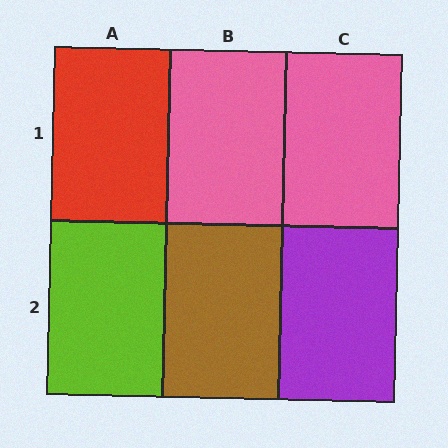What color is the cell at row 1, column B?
Pink.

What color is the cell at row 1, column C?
Pink.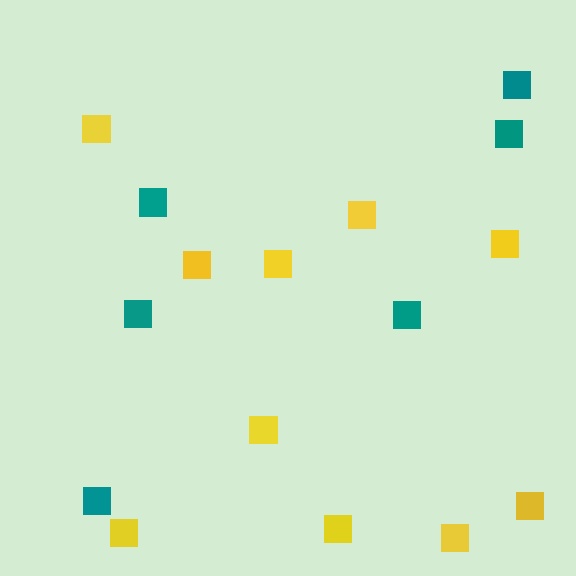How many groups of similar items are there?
There are 2 groups: one group of yellow squares (10) and one group of teal squares (6).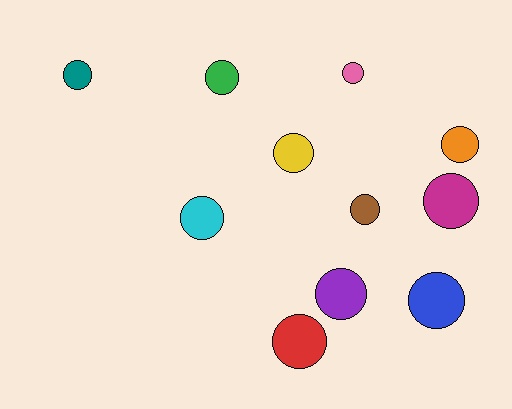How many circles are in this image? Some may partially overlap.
There are 11 circles.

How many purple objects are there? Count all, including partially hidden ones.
There is 1 purple object.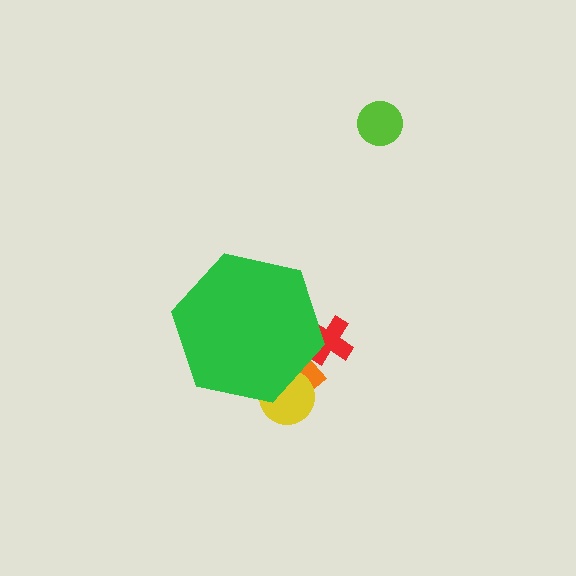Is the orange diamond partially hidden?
Yes, the orange diamond is partially hidden behind the green hexagon.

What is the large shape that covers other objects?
A green hexagon.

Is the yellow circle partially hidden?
Yes, the yellow circle is partially hidden behind the green hexagon.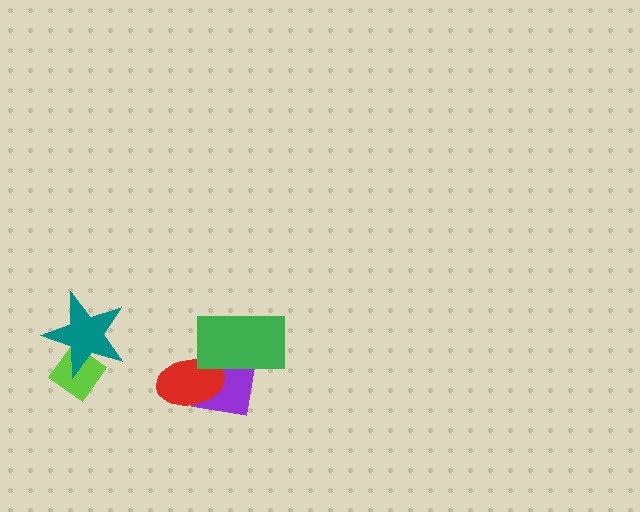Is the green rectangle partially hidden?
No, no other shape covers it.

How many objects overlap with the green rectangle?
2 objects overlap with the green rectangle.